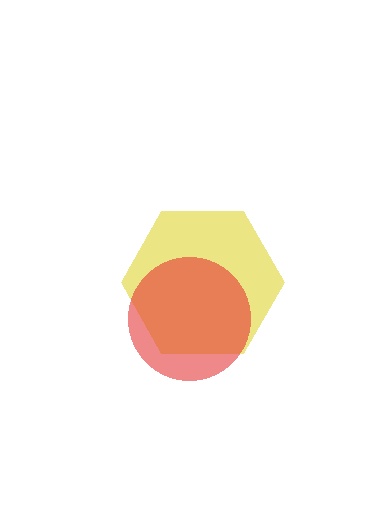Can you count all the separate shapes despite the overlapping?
Yes, there are 2 separate shapes.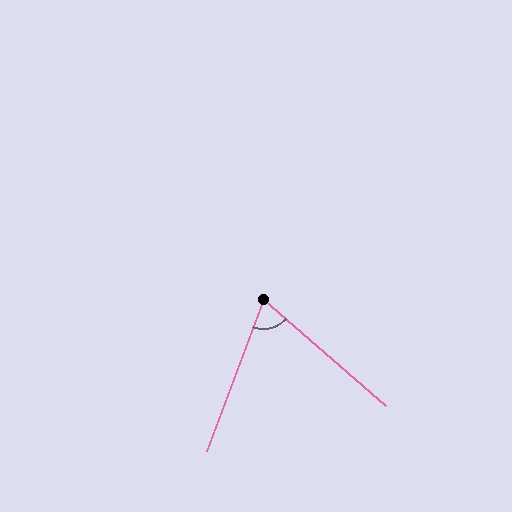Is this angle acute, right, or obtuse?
It is acute.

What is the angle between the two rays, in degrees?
Approximately 70 degrees.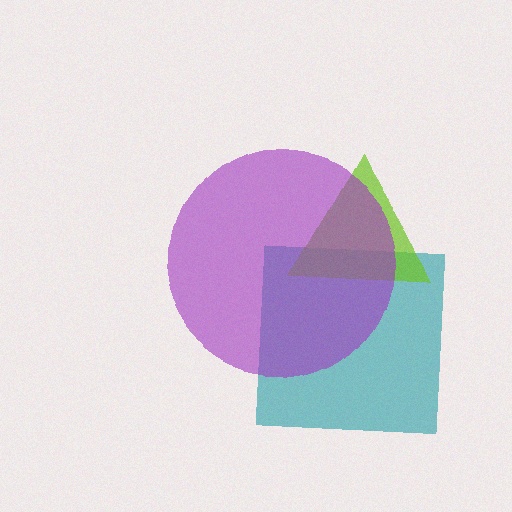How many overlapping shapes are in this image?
There are 3 overlapping shapes in the image.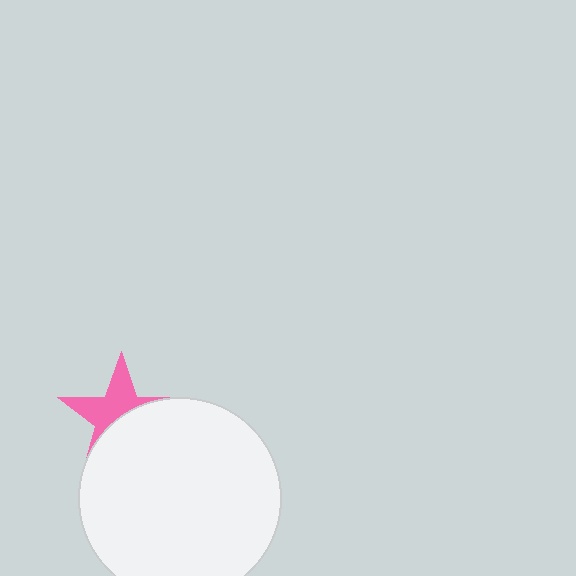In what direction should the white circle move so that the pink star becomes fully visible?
The white circle should move down. That is the shortest direction to clear the overlap and leave the pink star fully visible.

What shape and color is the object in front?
The object in front is a white circle.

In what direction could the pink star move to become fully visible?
The pink star could move up. That would shift it out from behind the white circle entirely.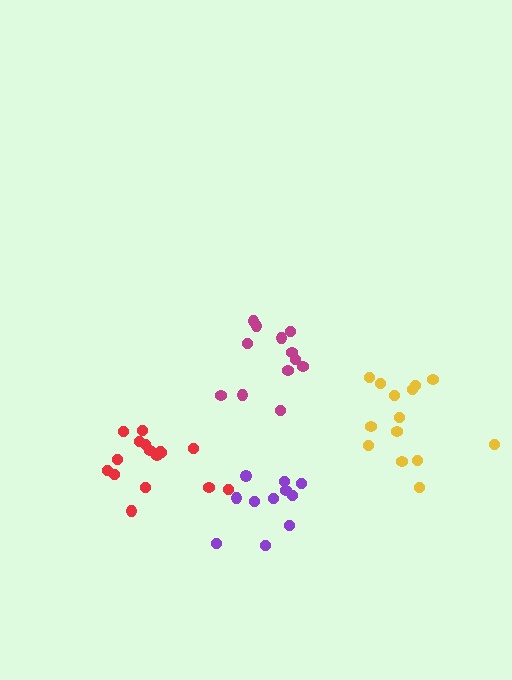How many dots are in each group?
Group 1: 16 dots, Group 2: 12 dots, Group 3: 11 dots, Group 4: 14 dots (53 total).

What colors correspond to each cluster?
The clusters are colored: red, magenta, purple, yellow.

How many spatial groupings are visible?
There are 4 spatial groupings.